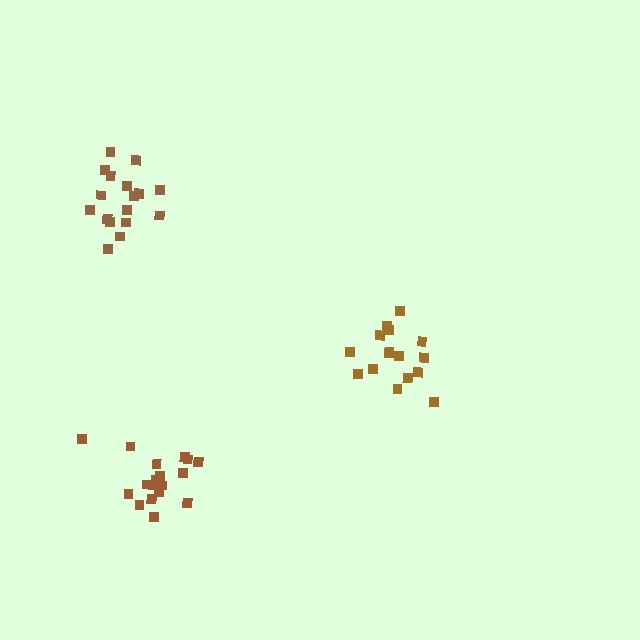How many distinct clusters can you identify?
There are 3 distinct clusters.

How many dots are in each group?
Group 1: 18 dots, Group 2: 16 dots, Group 3: 17 dots (51 total).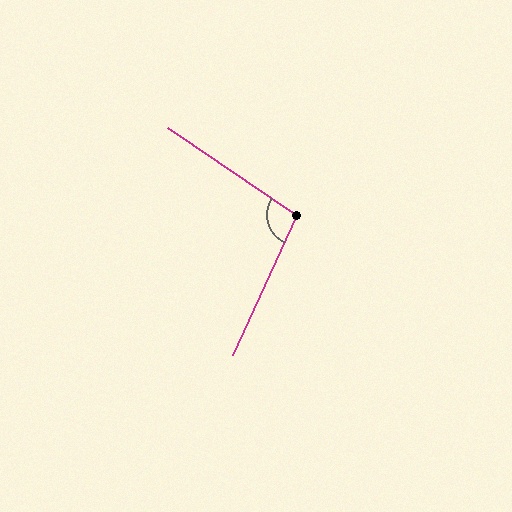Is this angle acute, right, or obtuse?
It is obtuse.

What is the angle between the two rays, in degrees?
Approximately 100 degrees.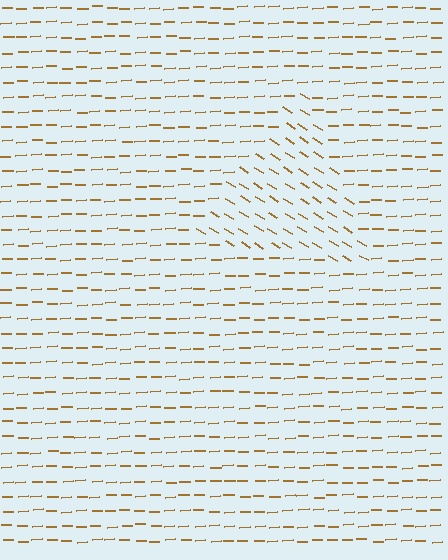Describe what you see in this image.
The image is filled with small brown line segments. A triangle region in the image has lines oriented differently from the surrounding lines, creating a visible texture boundary.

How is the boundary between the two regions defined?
The boundary is defined purely by a change in line orientation (approximately 34 degrees difference). All lines are the same color and thickness.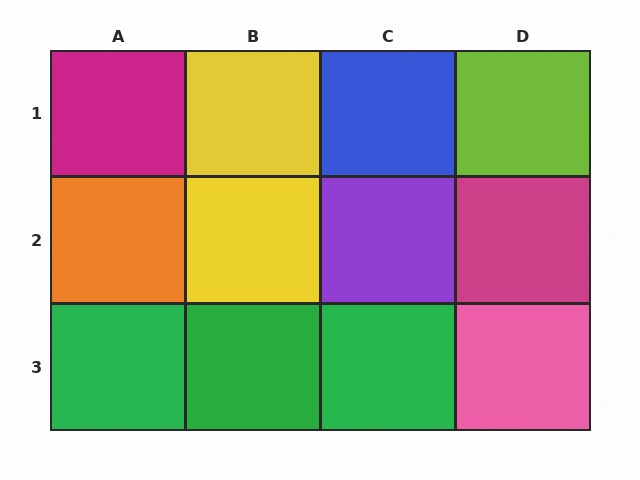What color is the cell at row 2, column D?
Magenta.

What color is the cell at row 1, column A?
Magenta.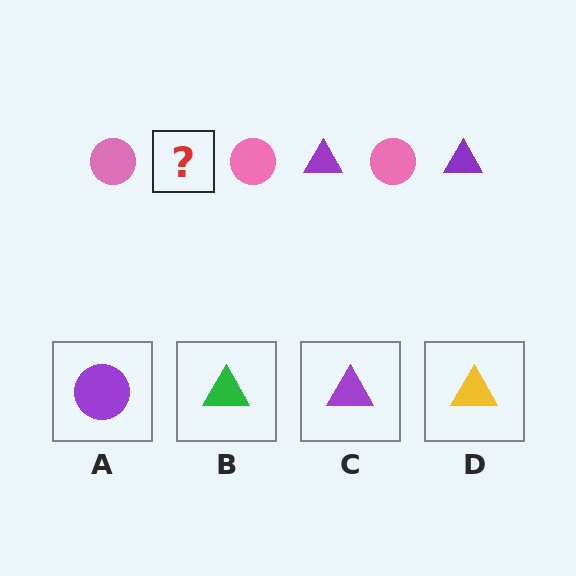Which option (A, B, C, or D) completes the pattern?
C.